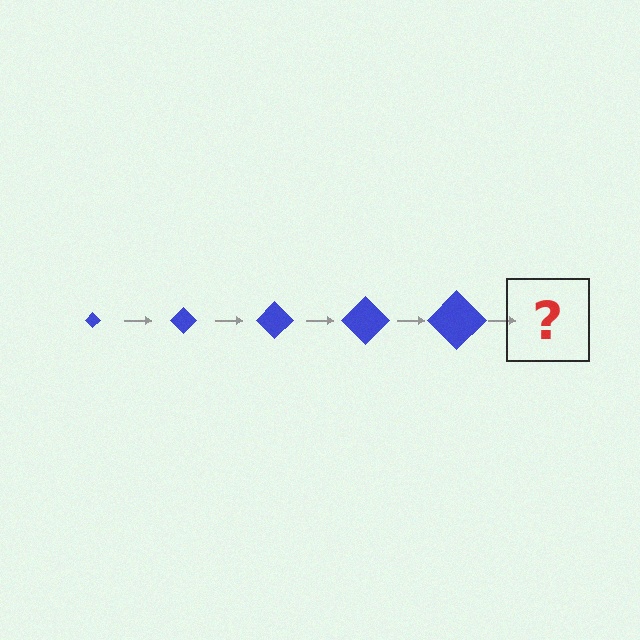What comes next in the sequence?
The next element should be a blue diamond, larger than the previous one.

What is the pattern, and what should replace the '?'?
The pattern is that the diamond gets progressively larger each step. The '?' should be a blue diamond, larger than the previous one.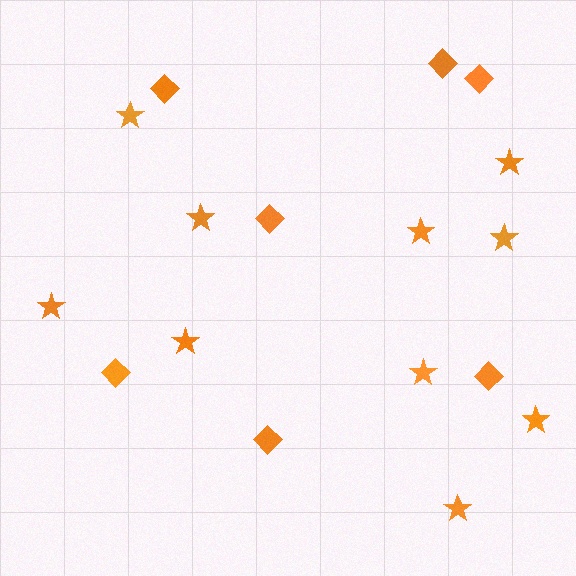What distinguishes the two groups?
There are 2 groups: one group of stars (10) and one group of diamonds (7).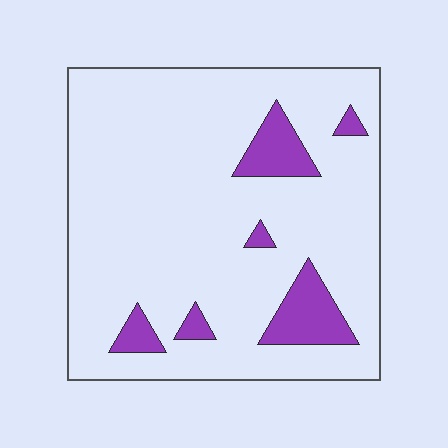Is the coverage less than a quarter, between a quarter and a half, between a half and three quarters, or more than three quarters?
Less than a quarter.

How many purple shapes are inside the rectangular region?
6.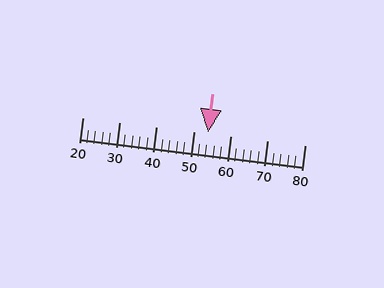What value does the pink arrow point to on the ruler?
The pink arrow points to approximately 54.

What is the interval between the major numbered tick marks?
The major tick marks are spaced 10 units apart.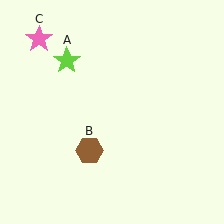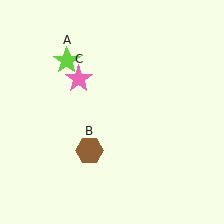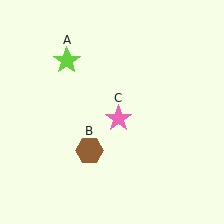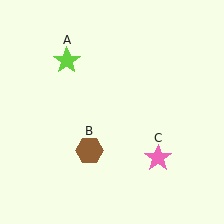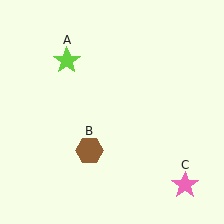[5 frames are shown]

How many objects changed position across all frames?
1 object changed position: pink star (object C).